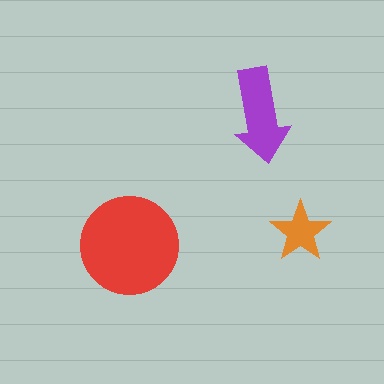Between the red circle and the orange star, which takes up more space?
The red circle.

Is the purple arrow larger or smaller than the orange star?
Larger.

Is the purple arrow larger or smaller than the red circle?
Smaller.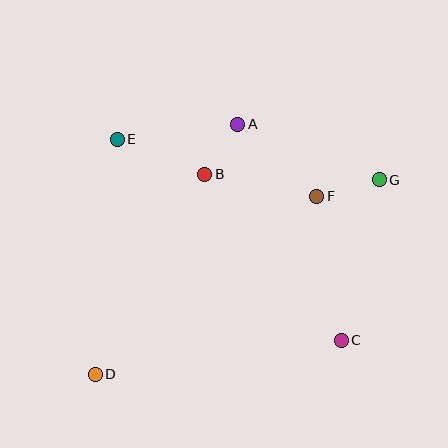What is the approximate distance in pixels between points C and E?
The distance between C and E is approximately 301 pixels.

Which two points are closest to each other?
Points A and B are closest to each other.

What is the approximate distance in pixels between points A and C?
The distance between A and C is approximately 239 pixels.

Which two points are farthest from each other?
Points D and G are farthest from each other.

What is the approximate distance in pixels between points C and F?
The distance between C and F is approximately 146 pixels.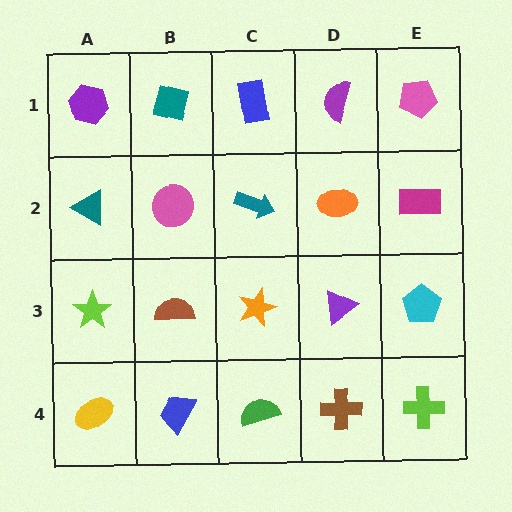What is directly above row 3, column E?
A magenta rectangle.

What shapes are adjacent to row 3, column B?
A pink circle (row 2, column B), a blue trapezoid (row 4, column B), a lime star (row 3, column A), an orange star (row 3, column C).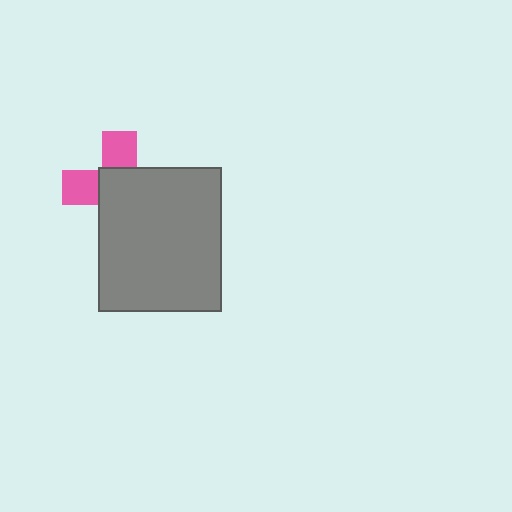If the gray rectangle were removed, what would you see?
You would see the complete pink cross.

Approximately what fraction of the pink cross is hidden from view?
Roughly 62% of the pink cross is hidden behind the gray rectangle.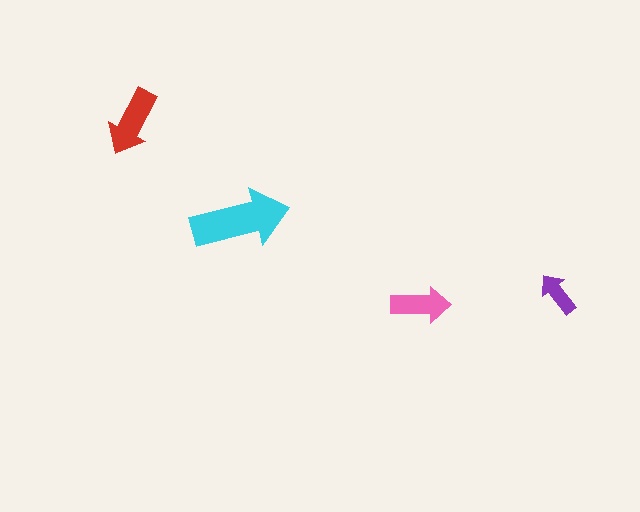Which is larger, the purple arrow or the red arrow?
The red one.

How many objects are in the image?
There are 4 objects in the image.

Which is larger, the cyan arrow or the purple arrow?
The cyan one.